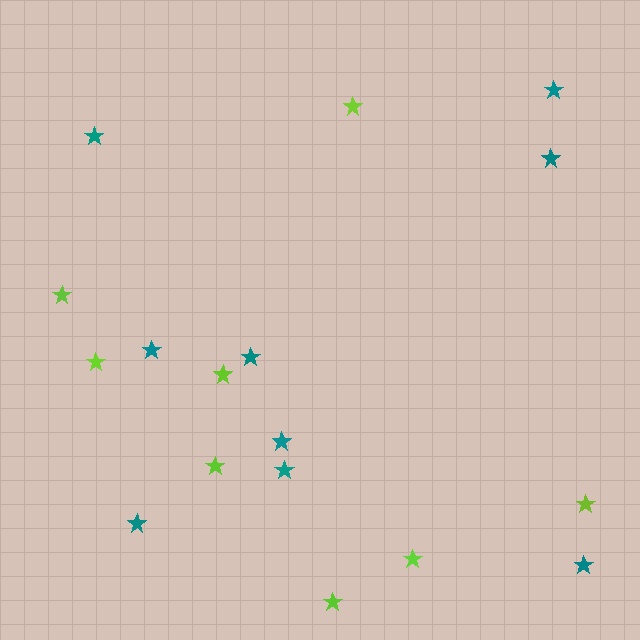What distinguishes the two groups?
There are 2 groups: one group of lime stars (8) and one group of teal stars (9).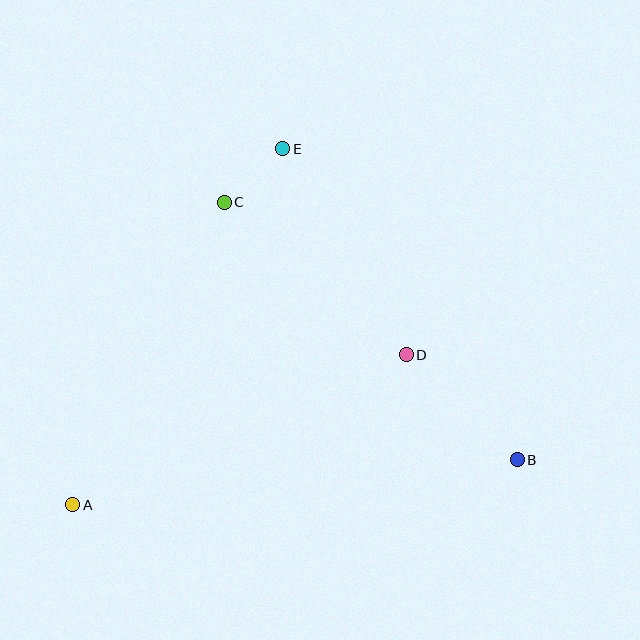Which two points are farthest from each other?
Points A and B are farthest from each other.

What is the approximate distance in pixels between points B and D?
The distance between B and D is approximately 153 pixels.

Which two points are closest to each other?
Points C and E are closest to each other.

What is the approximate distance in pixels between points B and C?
The distance between B and C is approximately 390 pixels.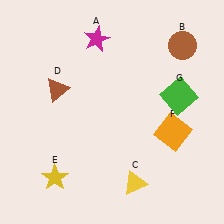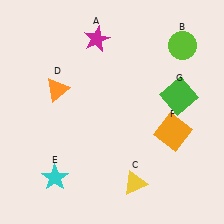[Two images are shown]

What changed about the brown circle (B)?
In Image 1, B is brown. In Image 2, it changed to lime.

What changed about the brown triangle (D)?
In Image 1, D is brown. In Image 2, it changed to orange.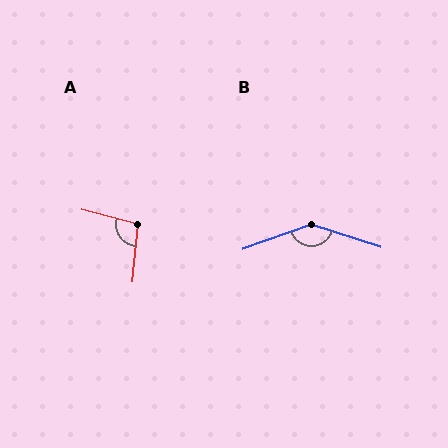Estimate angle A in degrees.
Approximately 99 degrees.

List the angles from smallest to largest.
A (99°), B (143°).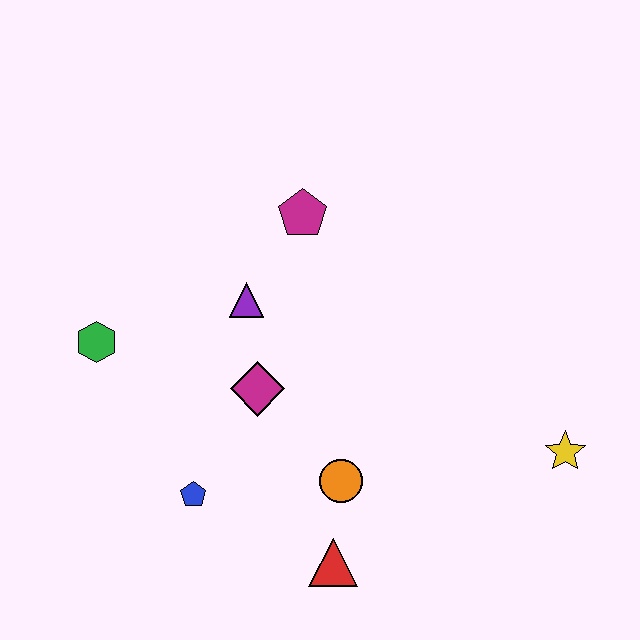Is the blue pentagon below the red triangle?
No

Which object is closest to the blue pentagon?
The magenta diamond is closest to the blue pentagon.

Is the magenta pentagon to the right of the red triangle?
No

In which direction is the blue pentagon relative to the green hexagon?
The blue pentagon is below the green hexagon.